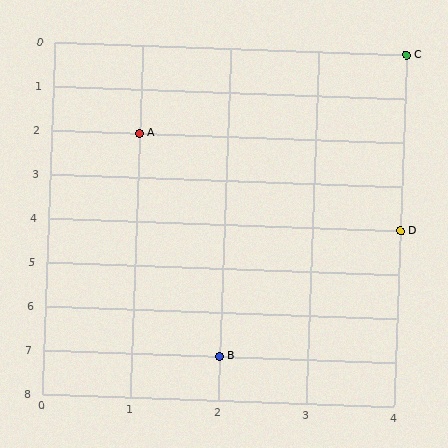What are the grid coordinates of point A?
Point A is at grid coordinates (1, 2).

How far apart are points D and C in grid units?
Points D and C are 4 rows apart.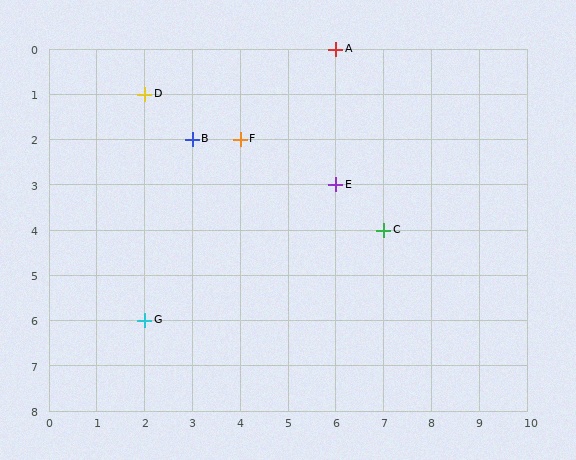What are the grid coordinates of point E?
Point E is at grid coordinates (6, 3).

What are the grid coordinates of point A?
Point A is at grid coordinates (6, 0).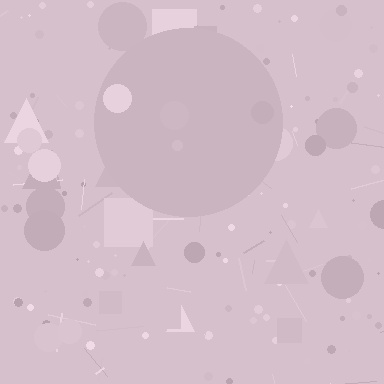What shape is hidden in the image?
A circle is hidden in the image.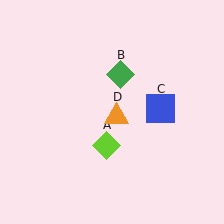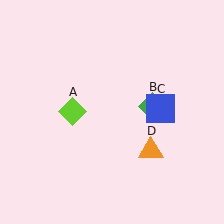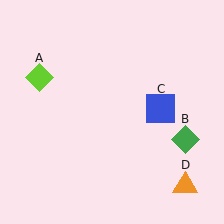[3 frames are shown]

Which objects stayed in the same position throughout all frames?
Blue square (object C) remained stationary.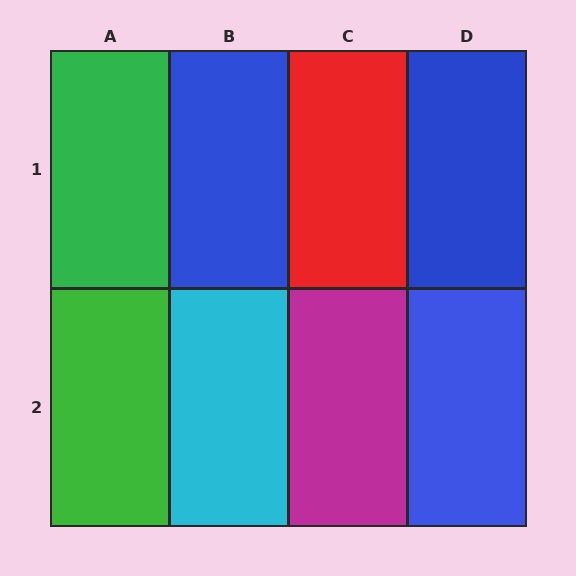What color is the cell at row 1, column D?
Blue.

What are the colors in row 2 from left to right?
Green, cyan, magenta, blue.